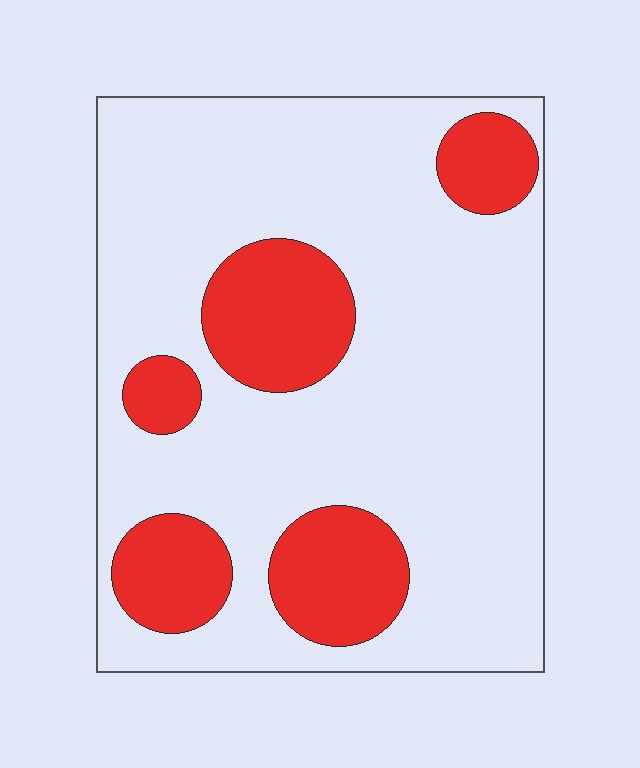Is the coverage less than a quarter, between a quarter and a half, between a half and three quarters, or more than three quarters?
Less than a quarter.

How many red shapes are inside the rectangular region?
5.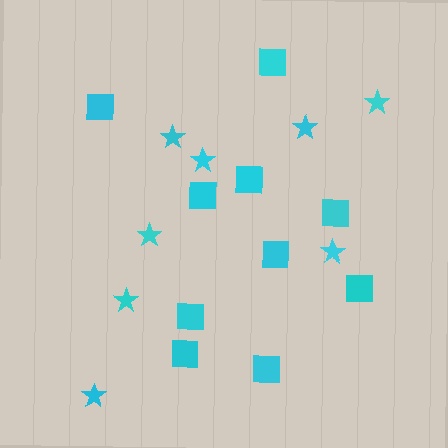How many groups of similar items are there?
There are 2 groups: one group of stars (8) and one group of squares (10).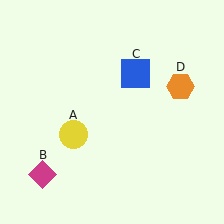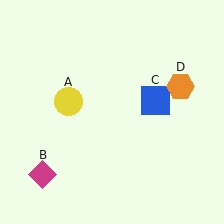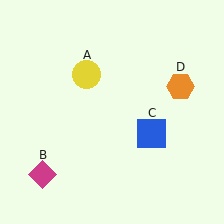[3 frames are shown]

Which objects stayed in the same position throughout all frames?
Magenta diamond (object B) and orange hexagon (object D) remained stationary.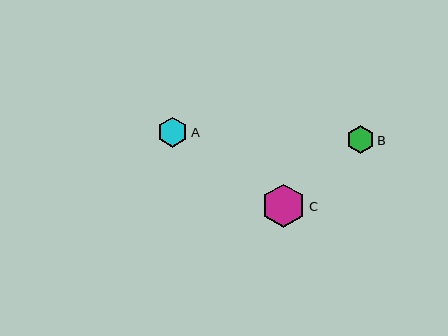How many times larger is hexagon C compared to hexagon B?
Hexagon C is approximately 1.6 times the size of hexagon B.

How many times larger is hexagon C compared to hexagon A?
Hexagon C is approximately 1.5 times the size of hexagon A.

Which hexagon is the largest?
Hexagon C is the largest with a size of approximately 44 pixels.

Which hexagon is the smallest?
Hexagon B is the smallest with a size of approximately 27 pixels.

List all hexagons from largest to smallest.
From largest to smallest: C, A, B.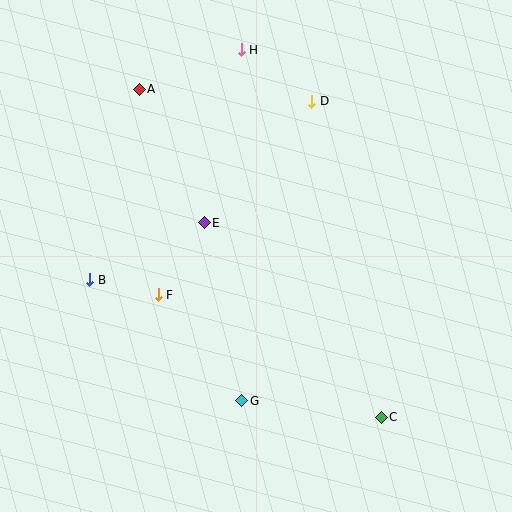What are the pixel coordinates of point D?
Point D is at (312, 101).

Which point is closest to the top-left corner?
Point A is closest to the top-left corner.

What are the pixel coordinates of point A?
Point A is at (139, 89).